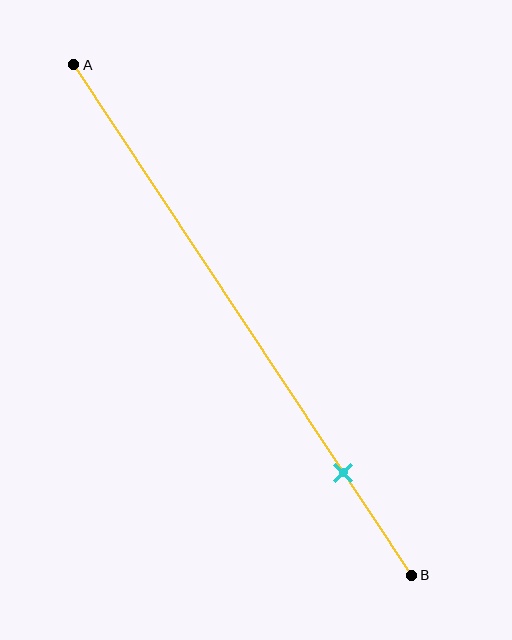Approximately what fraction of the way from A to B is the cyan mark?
The cyan mark is approximately 80% of the way from A to B.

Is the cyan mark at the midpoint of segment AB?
No, the mark is at about 80% from A, not at the 50% midpoint.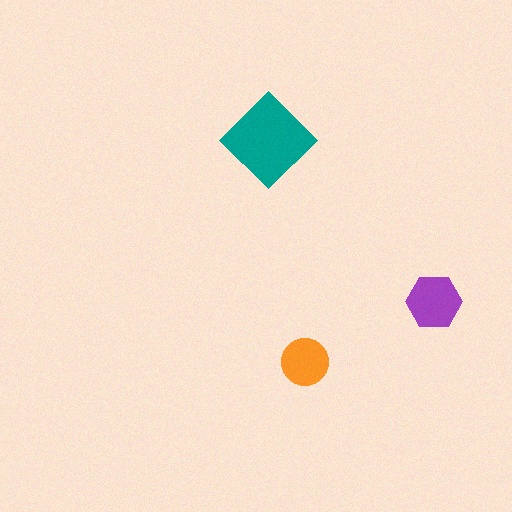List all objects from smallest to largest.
The orange circle, the purple hexagon, the teal diamond.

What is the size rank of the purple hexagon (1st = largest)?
2nd.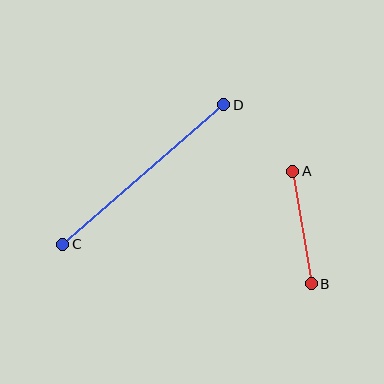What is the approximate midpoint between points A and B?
The midpoint is at approximately (302, 228) pixels.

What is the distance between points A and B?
The distance is approximately 114 pixels.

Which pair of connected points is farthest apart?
Points C and D are farthest apart.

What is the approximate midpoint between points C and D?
The midpoint is at approximately (143, 174) pixels.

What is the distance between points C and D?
The distance is approximately 213 pixels.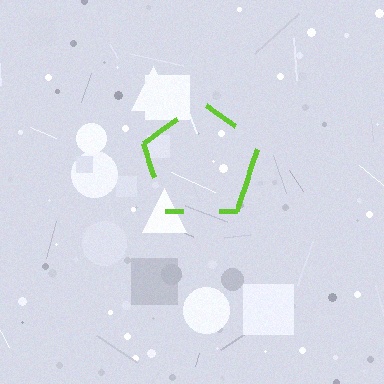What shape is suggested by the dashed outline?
The dashed outline suggests a pentagon.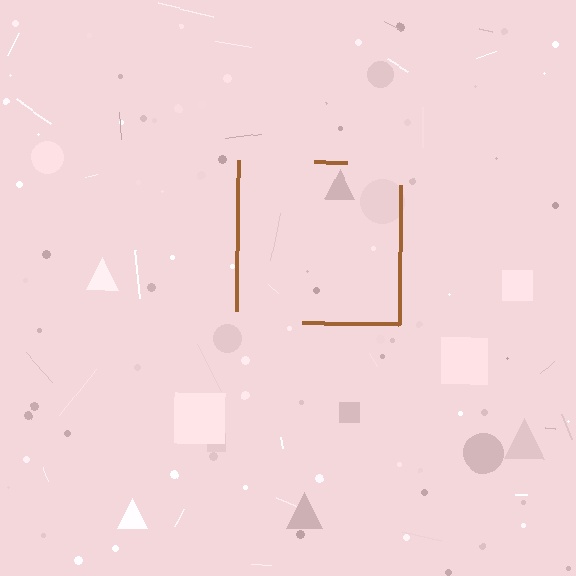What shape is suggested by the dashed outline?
The dashed outline suggests a square.